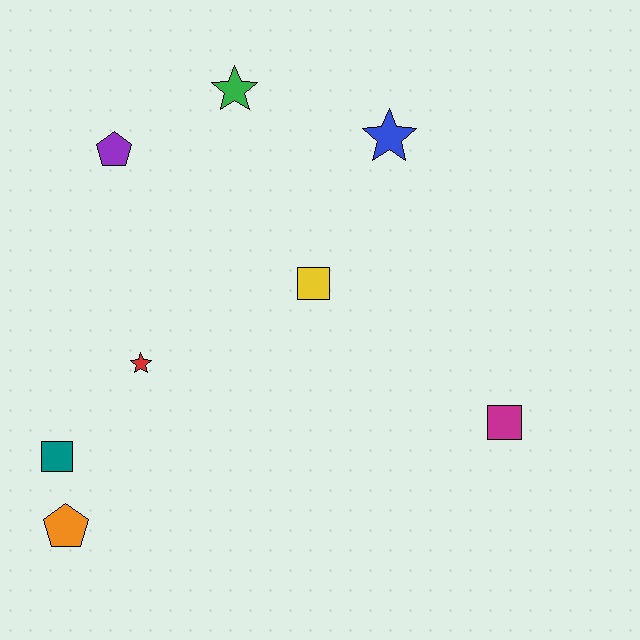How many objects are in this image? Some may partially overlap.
There are 8 objects.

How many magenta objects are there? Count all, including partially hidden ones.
There is 1 magenta object.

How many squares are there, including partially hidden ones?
There are 3 squares.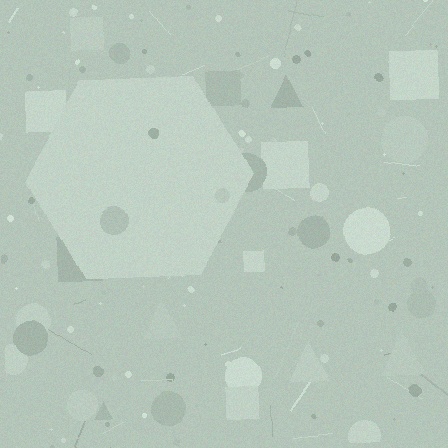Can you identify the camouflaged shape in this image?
The camouflaged shape is a hexagon.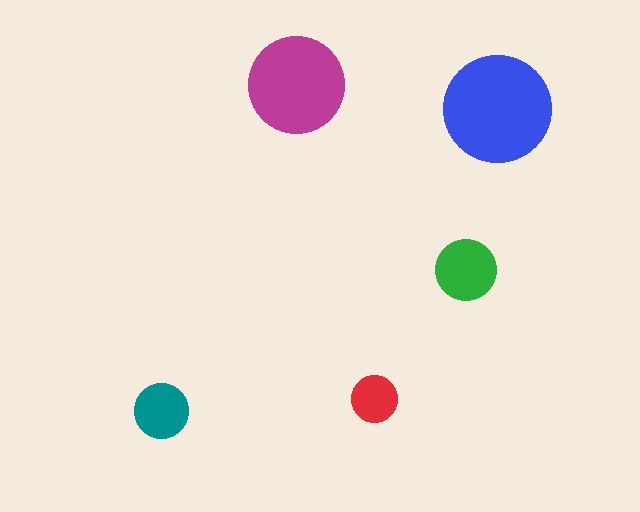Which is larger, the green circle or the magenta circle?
The magenta one.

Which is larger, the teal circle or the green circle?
The green one.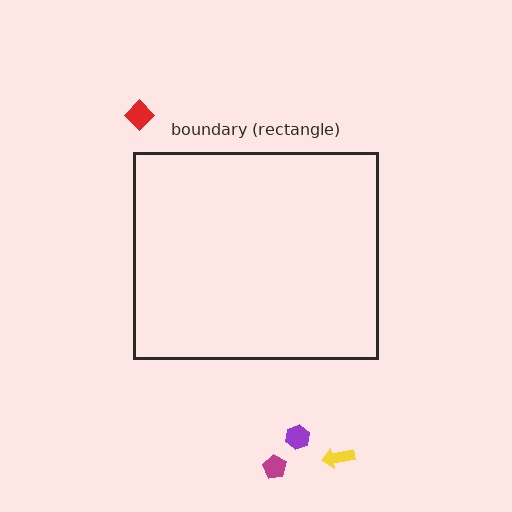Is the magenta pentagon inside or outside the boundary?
Outside.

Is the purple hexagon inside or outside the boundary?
Outside.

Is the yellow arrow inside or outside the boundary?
Outside.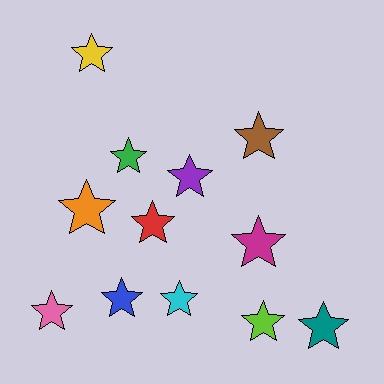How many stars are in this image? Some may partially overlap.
There are 12 stars.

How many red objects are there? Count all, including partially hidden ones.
There is 1 red object.